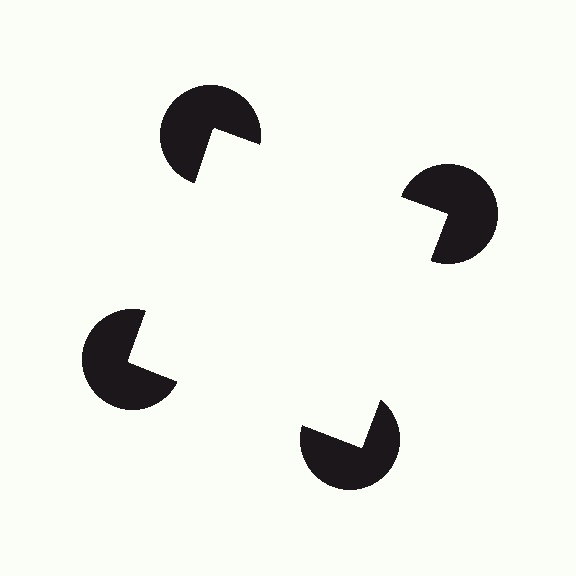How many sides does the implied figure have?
4 sides.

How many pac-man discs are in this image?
There are 4 — one at each vertex of the illusory square.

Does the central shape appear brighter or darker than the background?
It typically appears slightly brighter than the background, even though no actual brightness change is drawn.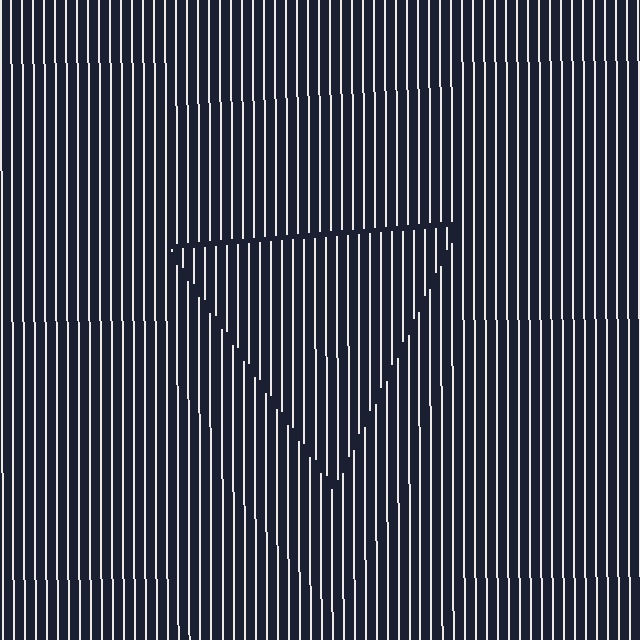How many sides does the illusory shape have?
3 sides — the line-ends trace a triangle.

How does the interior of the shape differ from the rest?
The interior of the shape contains the same grating, shifted by half a period — the contour is defined by the phase discontinuity where line-ends from the inner and outer gratings abut.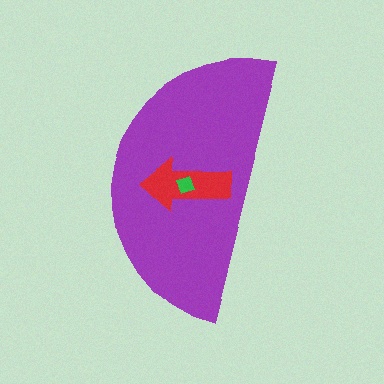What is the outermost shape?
The purple semicircle.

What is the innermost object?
The green square.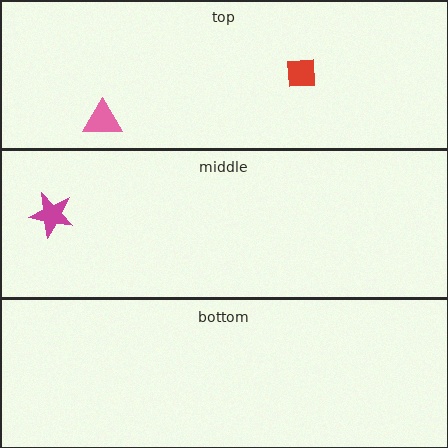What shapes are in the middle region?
The magenta star.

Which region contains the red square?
The top region.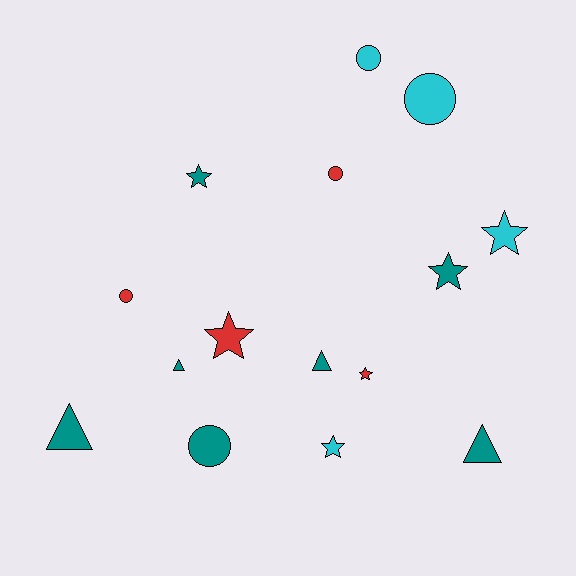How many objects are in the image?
There are 15 objects.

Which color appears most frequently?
Teal, with 7 objects.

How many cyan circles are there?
There are 2 cyan circles.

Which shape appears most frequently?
Star, with 6 objects.